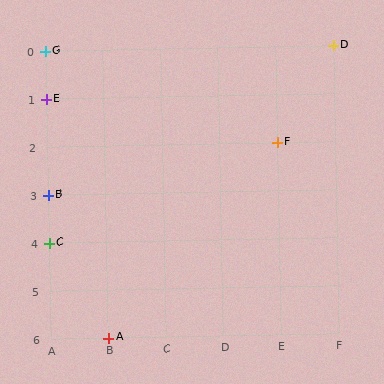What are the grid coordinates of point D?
Point D is at grid coordinates (F, 0).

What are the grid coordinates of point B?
Point B is at grid coordinates (A, 3).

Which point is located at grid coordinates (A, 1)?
Point E is at (A, 1).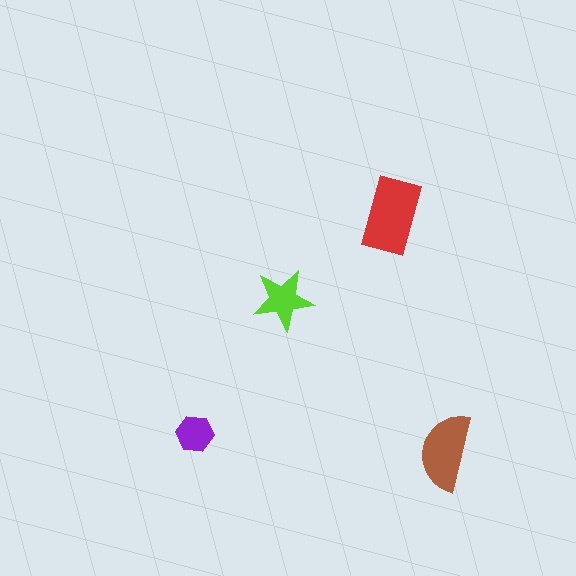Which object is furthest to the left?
The purple hexagon is leftmost.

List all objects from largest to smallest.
The red rectangle, the brown semicircle, the lime star, the purple hexagon.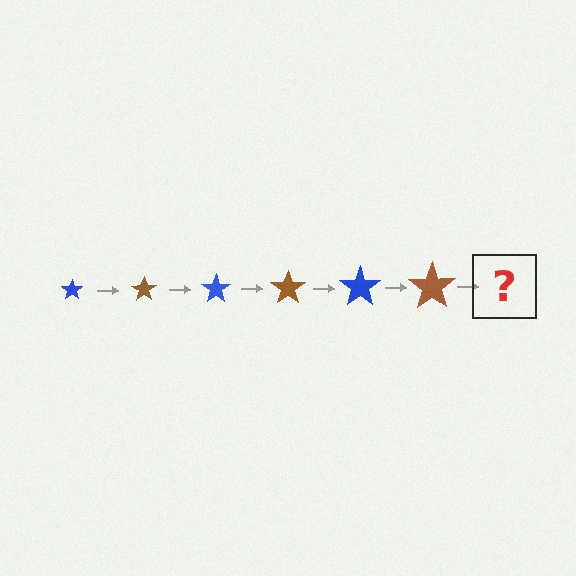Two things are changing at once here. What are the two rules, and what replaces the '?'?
The two rules are that the star grows larger each step and the color cycles through blue and brown. The '?' should be a blue star, larger than the previous one.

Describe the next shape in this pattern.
It should be a blue star, larger than the previous one.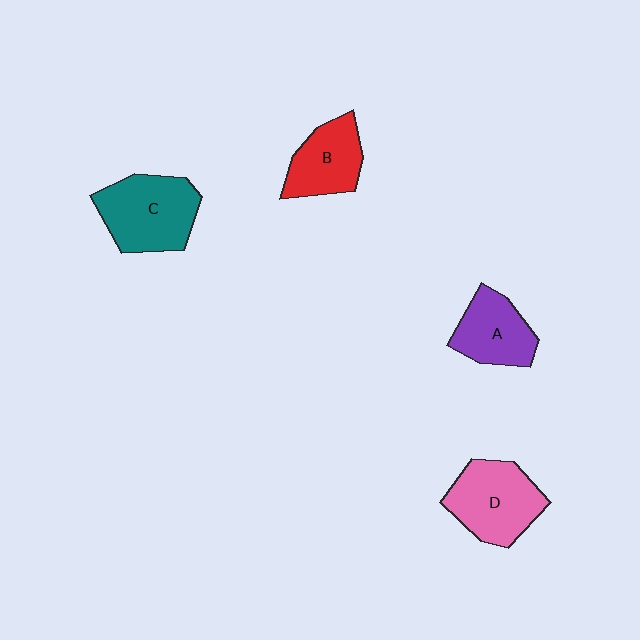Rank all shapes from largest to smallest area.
From largest to smallest: C (teal), D (pink), B (red), A (purple).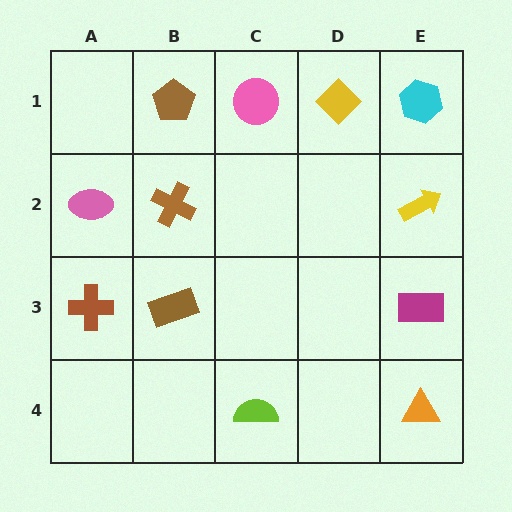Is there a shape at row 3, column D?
No, that cell is empty.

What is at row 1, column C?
A pink circle.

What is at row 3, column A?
A brown cross.